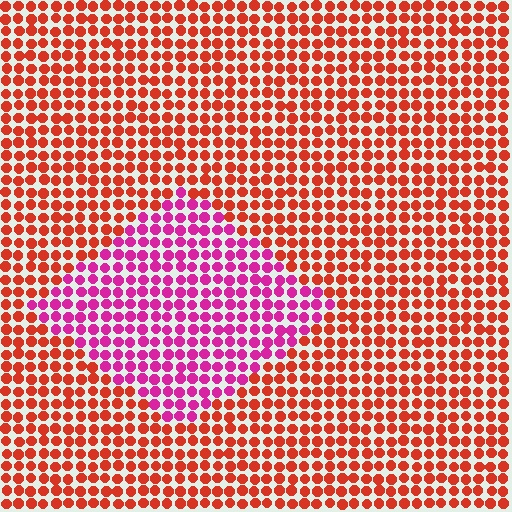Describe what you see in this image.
The image is filled with small red elements in a uniform arrangement. A diamond-shaped region is visible where the elements are tinted to a slightly different hue, forming a subtle color boundary.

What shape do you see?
I see a diamond.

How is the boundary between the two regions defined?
The boundary is defined purely by a slight shift in hue (about 47 degrees). Spacing, size, and orientation are identical on both sides.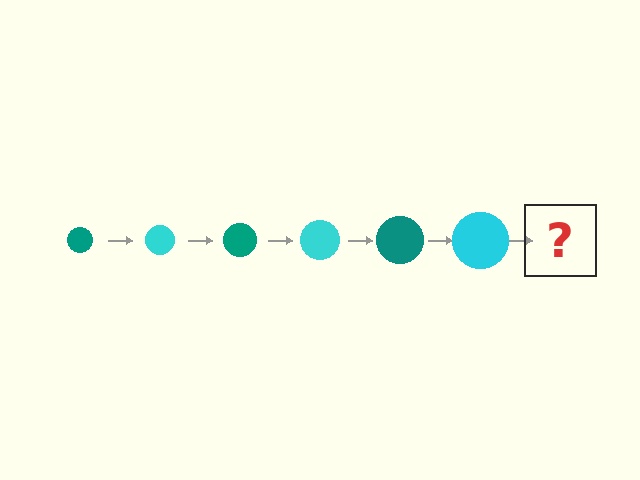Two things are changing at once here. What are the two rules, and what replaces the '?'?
The two rules are that the circle grows larger each step and the color cycles through teal and cyan. The '?' should be a teal circle, larger than the previous one.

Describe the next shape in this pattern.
It should be a teal circle, larger than the previous one.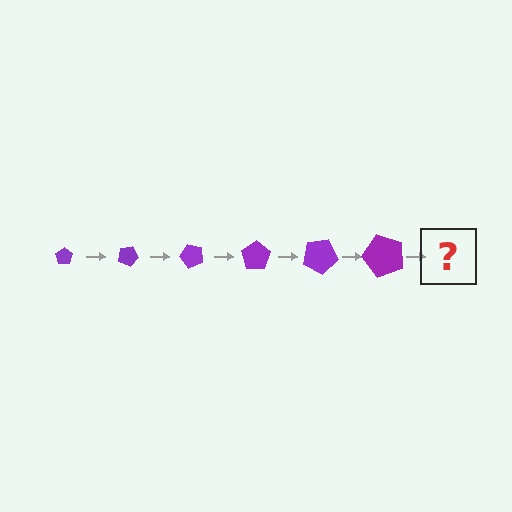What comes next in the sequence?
The next element should be a pentagon, larger than the previous one and rotated 150 degrees from the start.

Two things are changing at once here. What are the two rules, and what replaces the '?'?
The two rules are that the pentagon grows larger each step and it rotates 25 degrees each step. The '?' should be a pentagon, larger than the previous one and rotated 150 degrees from the start.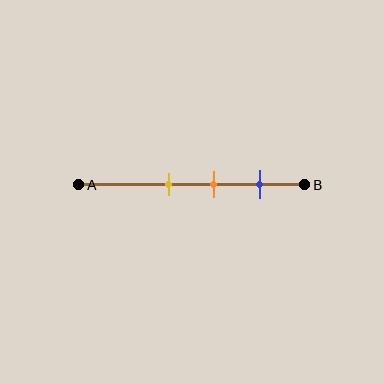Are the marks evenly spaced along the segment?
Yes, the marks are approximately evenly spaced.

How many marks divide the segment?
There are 3 marks dividing the segment.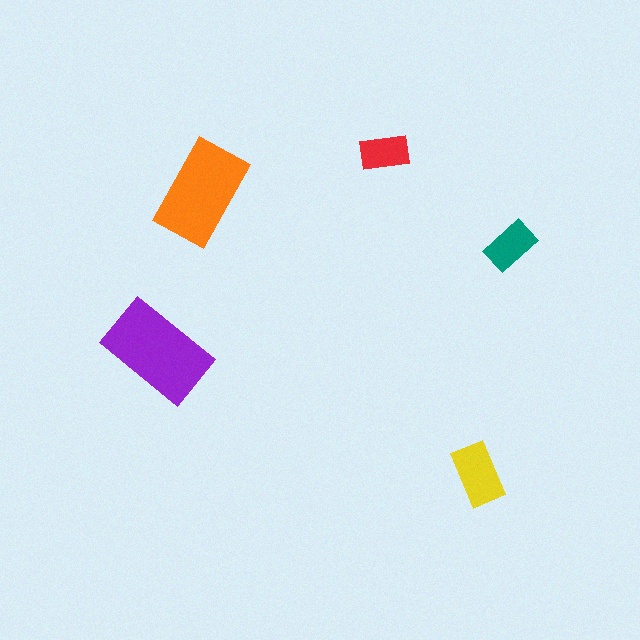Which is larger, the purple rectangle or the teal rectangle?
The purple one.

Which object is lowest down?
The yellow rectangle is bottommost.